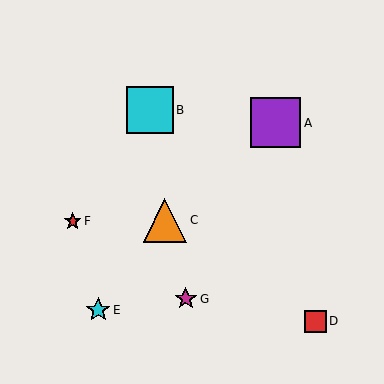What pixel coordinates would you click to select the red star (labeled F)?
Click at (73, 221) to select the red star F.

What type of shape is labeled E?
Shape E is a cyan star.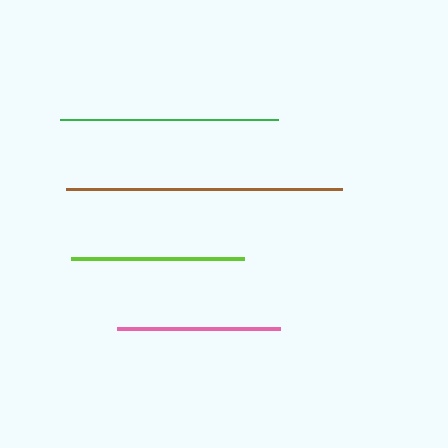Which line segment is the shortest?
The pink line is the shortest at approximately 164 pixels.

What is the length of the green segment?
The green segment is approximately 218 pixels long.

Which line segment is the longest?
The brown line is the longest at approximately 276 pixels.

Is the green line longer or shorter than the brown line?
The brown line is longer than the green line.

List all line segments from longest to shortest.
From longest to shortest: brown, green, lime, pink.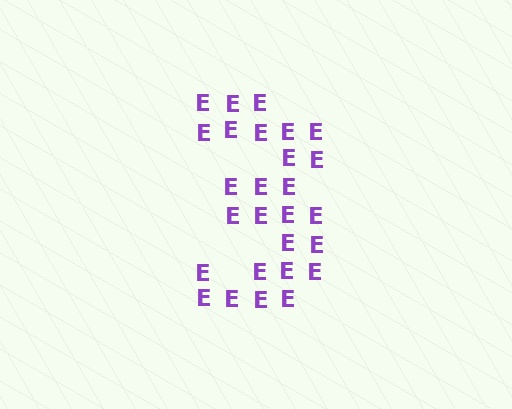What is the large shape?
The large shape is the digit 3.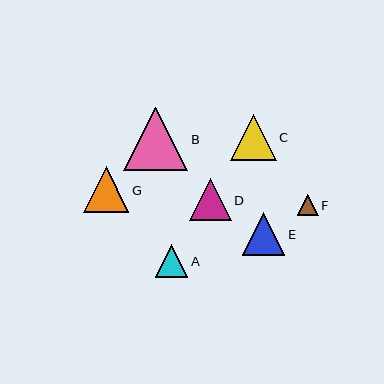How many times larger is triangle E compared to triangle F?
Triangle E is approximately 2.0 times the size of triangle F.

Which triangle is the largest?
Triangle B is the largest with a size of approximately 64 pixels.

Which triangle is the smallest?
Triangle F is the smallest with a size of approximately 21 pixels.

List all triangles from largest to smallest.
From largest to smallest: B, C, G, E, D, A, F.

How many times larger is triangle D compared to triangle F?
Triangle D is approximately 2.0 times the size of triangle F.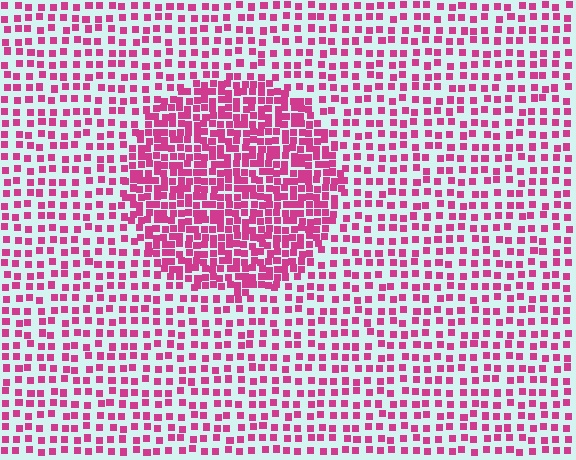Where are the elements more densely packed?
The elements are more densely packed inside the circle boundary.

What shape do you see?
I see a circle.